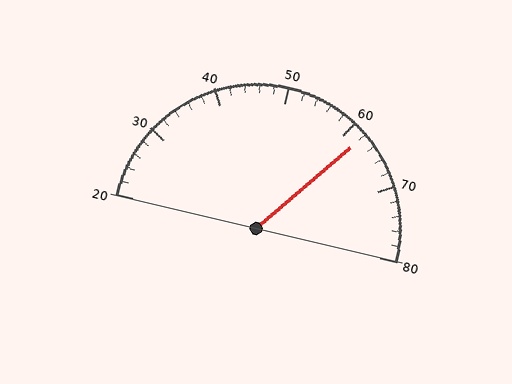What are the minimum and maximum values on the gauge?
The gauge ranges from 20 to 80.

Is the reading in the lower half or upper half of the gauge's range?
The reading is in the upper half of the range (20 to 80).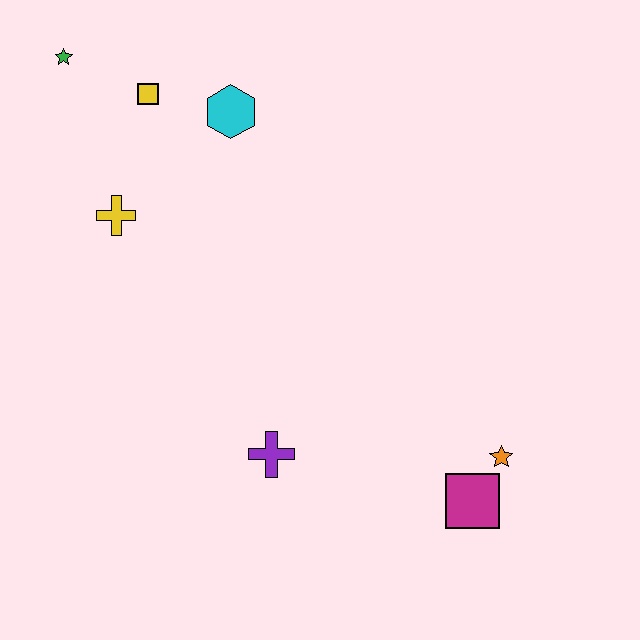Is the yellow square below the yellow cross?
No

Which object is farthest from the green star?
The magenta square is farthest from the green star.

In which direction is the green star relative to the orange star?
The green star is to the left of the orange star.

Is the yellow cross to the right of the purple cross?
No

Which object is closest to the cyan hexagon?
The yellow square is closest to the cyan hexagon.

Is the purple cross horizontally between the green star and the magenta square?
Yes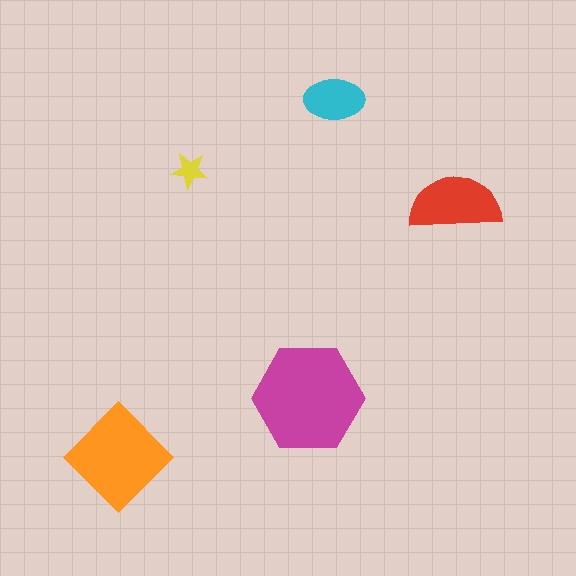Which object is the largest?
The magenta hexagon.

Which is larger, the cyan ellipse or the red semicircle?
The red semicircle.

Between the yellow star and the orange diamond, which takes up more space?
The orange diamond.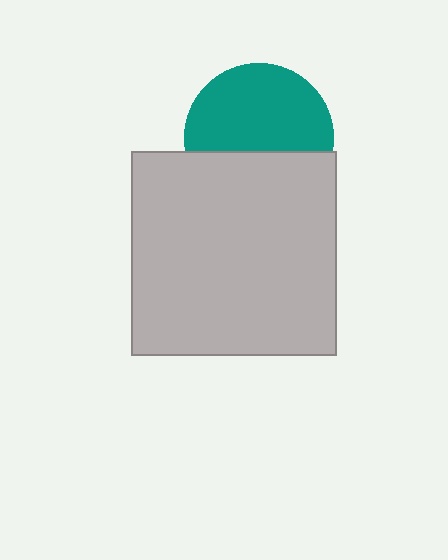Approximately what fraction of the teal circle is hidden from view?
Roughly 39% of the teal circle is hidden behind the light gray square.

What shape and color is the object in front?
The object in front is a light gray square.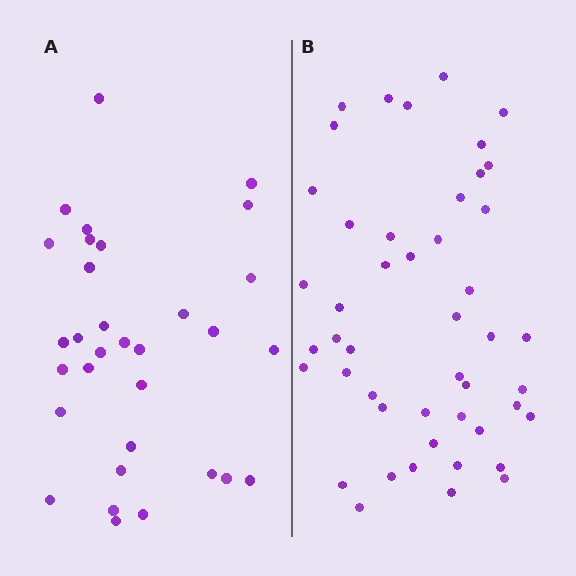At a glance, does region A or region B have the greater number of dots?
Region B (the right region) has more dots.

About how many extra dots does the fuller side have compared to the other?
Region B has approximately 15 more dots than region A.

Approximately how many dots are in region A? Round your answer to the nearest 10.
About 30 dots. (The exact count is 32, which rounds to 30.)